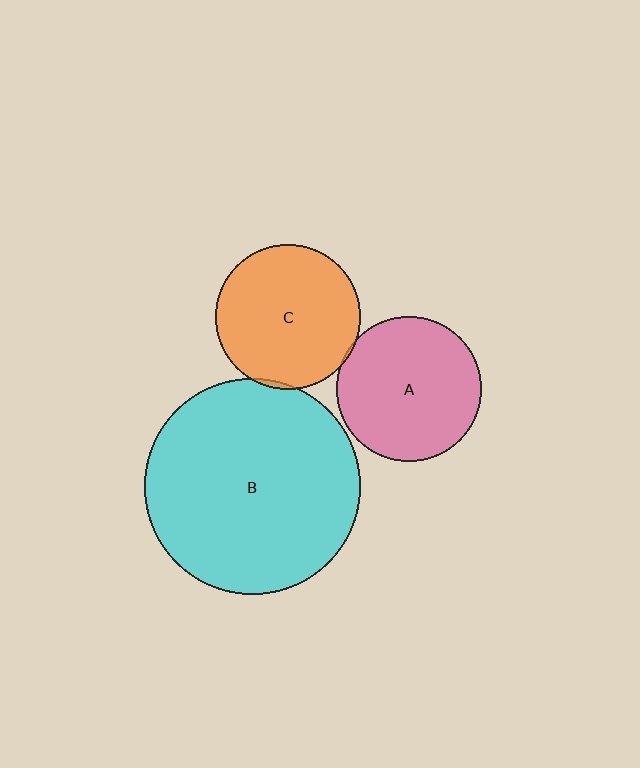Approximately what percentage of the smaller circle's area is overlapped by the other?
Approximately 5%.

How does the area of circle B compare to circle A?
Approximately 2.2 times.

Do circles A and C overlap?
Yes.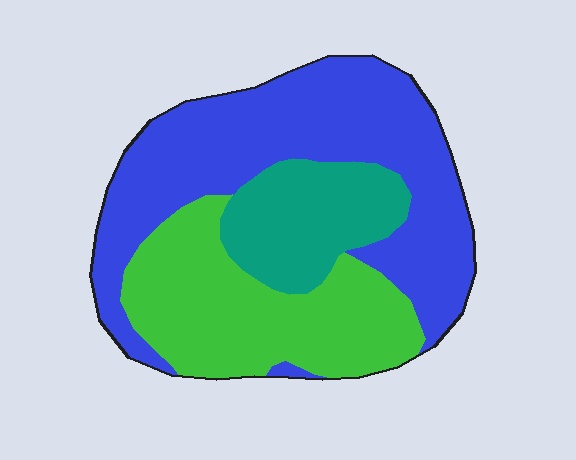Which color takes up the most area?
Blue, at roughly 50%.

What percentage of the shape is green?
Green covers about 35% of the shape.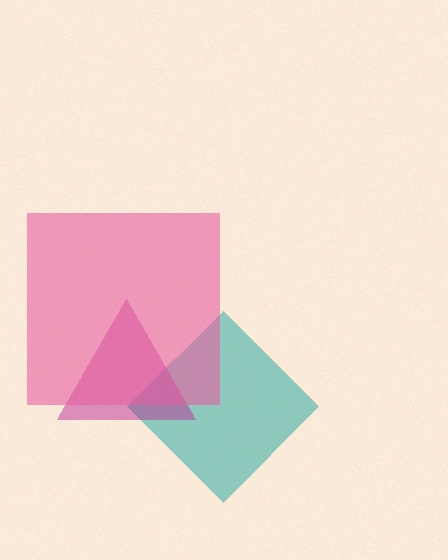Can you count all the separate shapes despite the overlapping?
Yes, there are 3 separate shapes.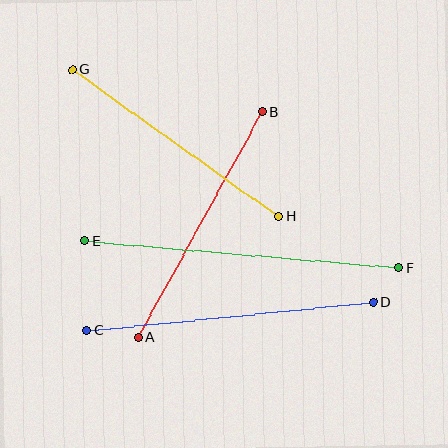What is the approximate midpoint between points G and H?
The midpoint is at approximately (176, 143) pixels.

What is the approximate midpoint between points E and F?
The midpoint is at approximately (242, 254) pixels.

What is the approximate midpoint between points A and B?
The midpoint is at approximately (200, 225) pixels.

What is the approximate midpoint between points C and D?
The midpoint is at approximately (230, 316) pixels.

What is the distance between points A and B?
The distance is approximately 258 pixels.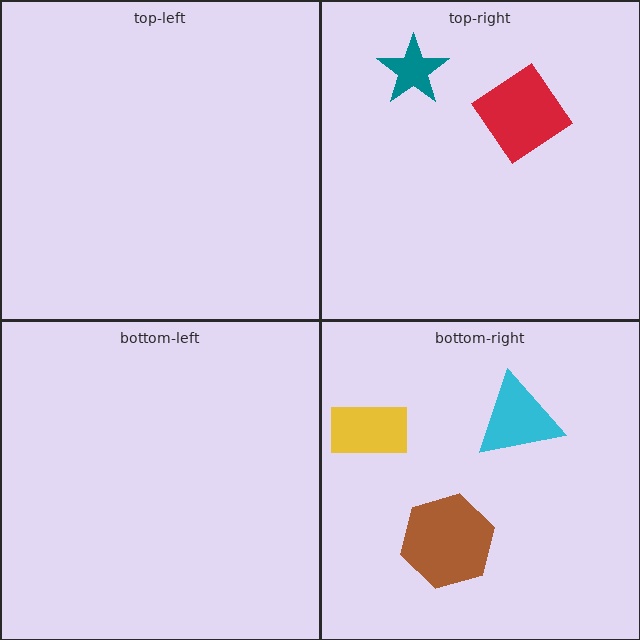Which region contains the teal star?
The top-right region.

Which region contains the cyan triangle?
The bottom-right region.